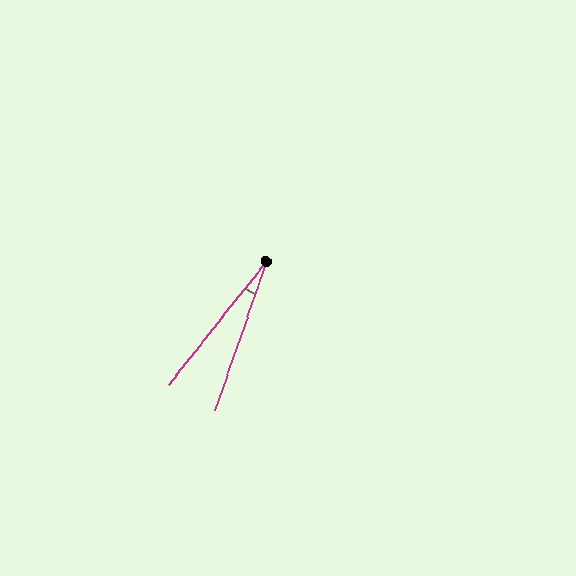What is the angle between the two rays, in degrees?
Approximately 19 degrees.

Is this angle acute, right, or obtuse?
It is acute.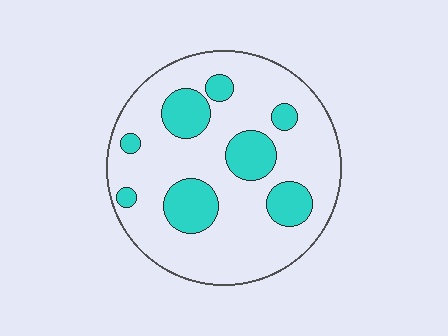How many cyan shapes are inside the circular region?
8.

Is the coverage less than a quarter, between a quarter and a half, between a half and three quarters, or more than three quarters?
Less than a quarter.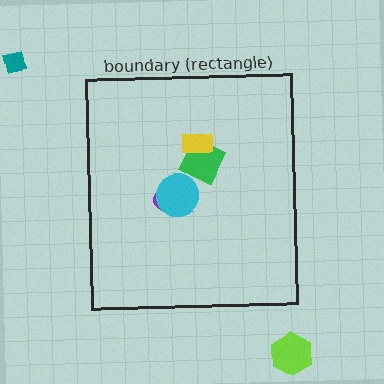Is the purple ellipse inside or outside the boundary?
Inside.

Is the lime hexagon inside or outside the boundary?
Outside.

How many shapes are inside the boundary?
4 inside, 2 outside.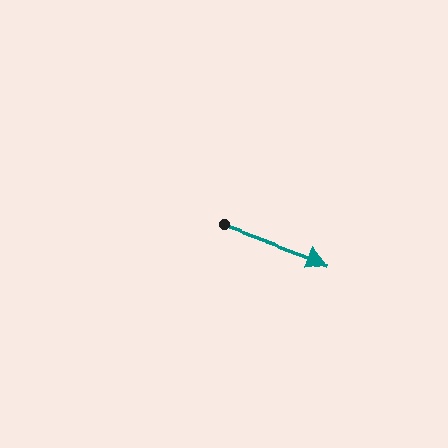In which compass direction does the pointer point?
East.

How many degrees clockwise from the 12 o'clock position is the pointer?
Approximately 110 degrees.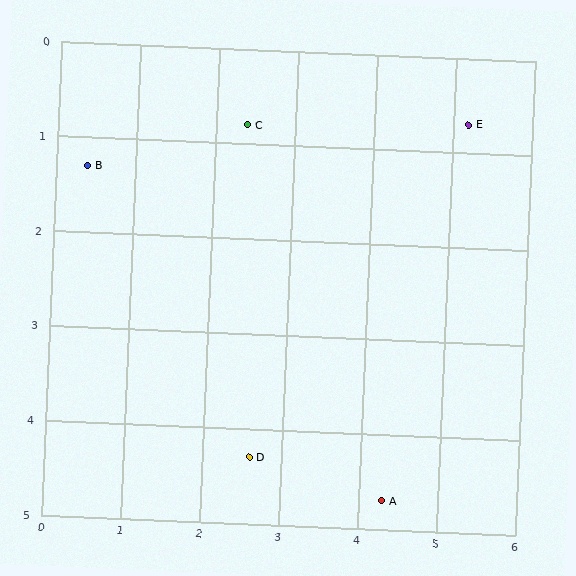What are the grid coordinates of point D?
Point D is at approximately (2.6, 4.3).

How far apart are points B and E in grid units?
Points B and E are about 4.8 grid units apart.